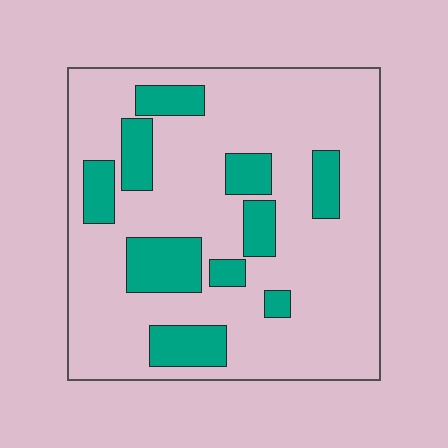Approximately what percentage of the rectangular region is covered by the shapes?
Approximately 20%.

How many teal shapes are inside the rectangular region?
10.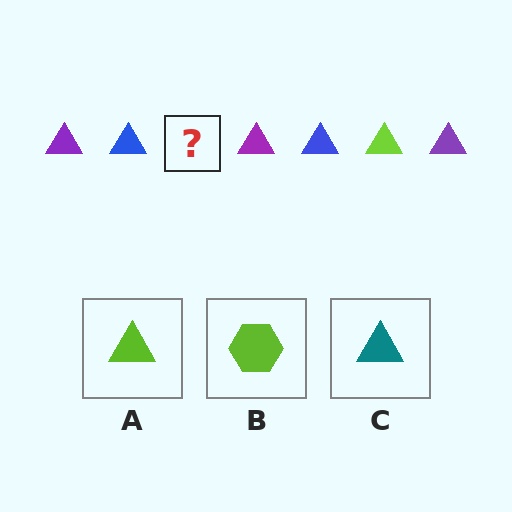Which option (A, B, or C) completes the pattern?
A.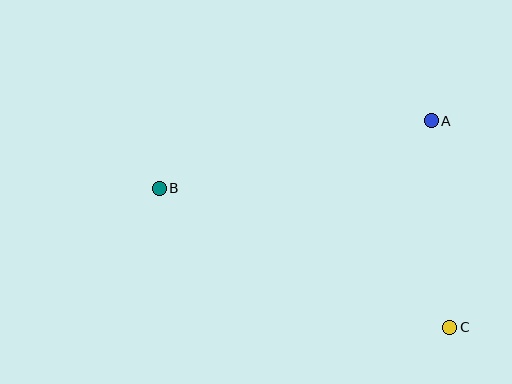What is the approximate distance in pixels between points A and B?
The distance between A and B is approximately 280 pixels.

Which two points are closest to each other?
Points A and C are closest to each other.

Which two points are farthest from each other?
Points B and C are farthest from each other.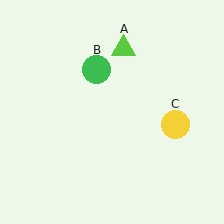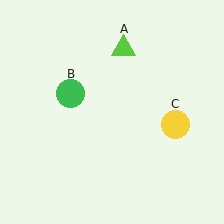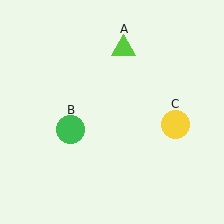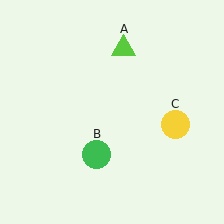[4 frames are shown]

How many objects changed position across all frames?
1 object changed position: green circle (object B).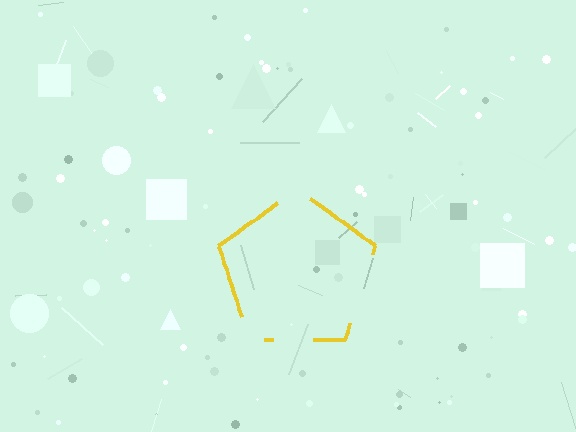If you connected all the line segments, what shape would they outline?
They would outline a pentagon.